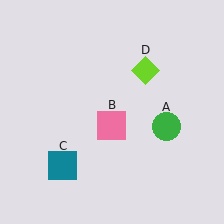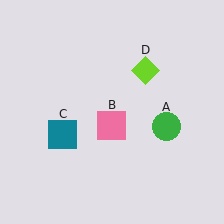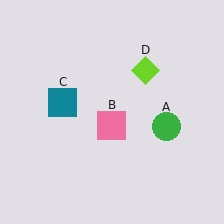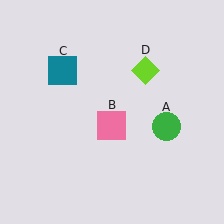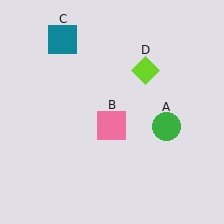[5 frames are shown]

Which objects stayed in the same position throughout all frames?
Green circle (object A) and pink square (object B) and lime diamond (object D) remained stationary.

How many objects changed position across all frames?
1 object changed position: teal square (object C).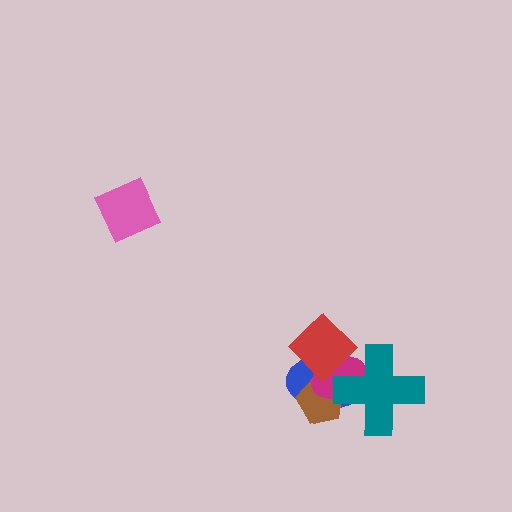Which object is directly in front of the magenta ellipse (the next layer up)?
The red diamond is directly in front of the magenta ellipse.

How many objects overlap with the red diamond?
3 objects overlap with the red diamond.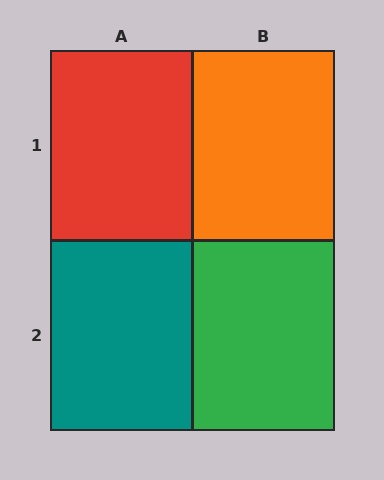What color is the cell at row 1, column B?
Orange.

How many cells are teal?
1 cell is teal.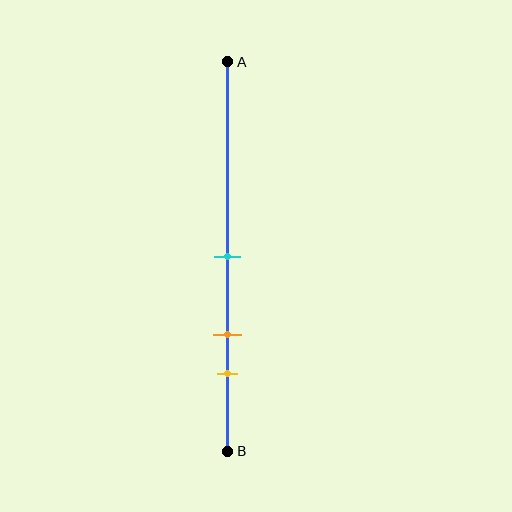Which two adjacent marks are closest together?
The orange and yellow marks are the closest adjacent pair.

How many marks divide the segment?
There are 3 marks dividing the segment.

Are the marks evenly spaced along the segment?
Yes, the marks are approximately evenly spaced.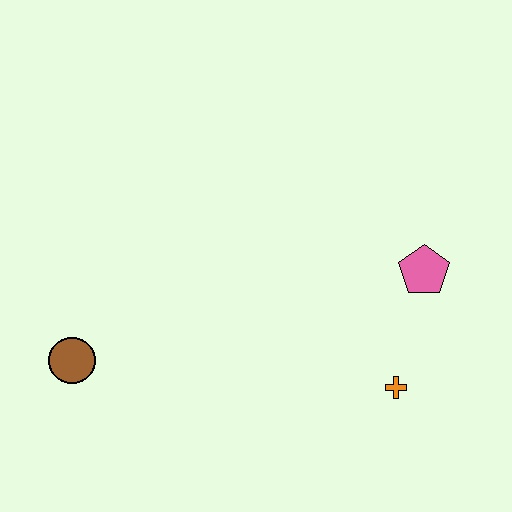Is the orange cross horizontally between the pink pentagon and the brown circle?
Yes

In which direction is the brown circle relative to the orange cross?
The brown circle is to the left of the orange cross.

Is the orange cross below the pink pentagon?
Yes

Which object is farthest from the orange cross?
The brown circle is farthest from the orange cross.